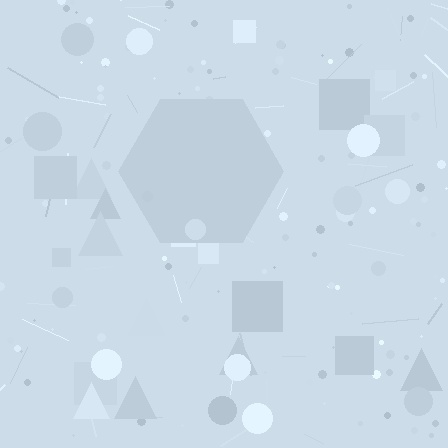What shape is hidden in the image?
A hexagon is hidden in the image.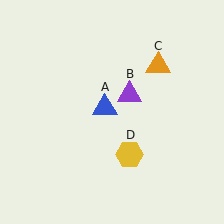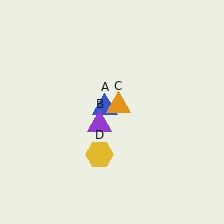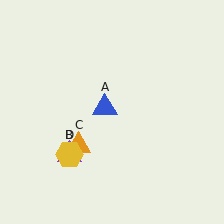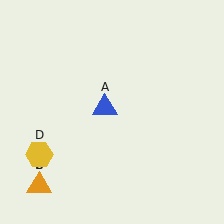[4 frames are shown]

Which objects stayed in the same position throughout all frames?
Blue triangle (object A) remained stationary.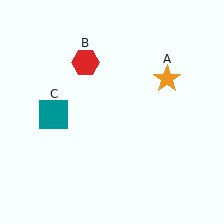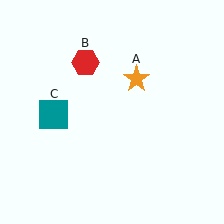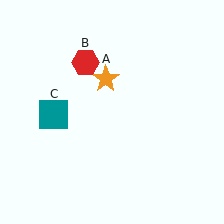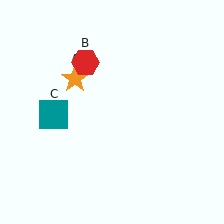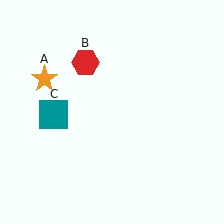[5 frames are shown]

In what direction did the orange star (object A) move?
The orange star (object A) moved left.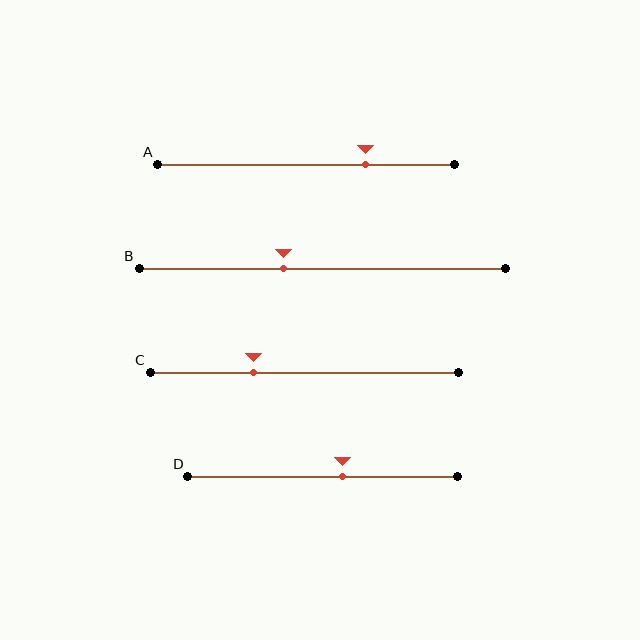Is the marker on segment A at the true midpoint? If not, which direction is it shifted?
No, the marker on segment A is shifted to the right by about 20% of the segment length.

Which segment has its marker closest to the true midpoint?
Segment D has its marker closest to the true midpoint.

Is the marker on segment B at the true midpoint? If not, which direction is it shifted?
No, the marker on segment B is shifted to the left by about 10% of the segment length.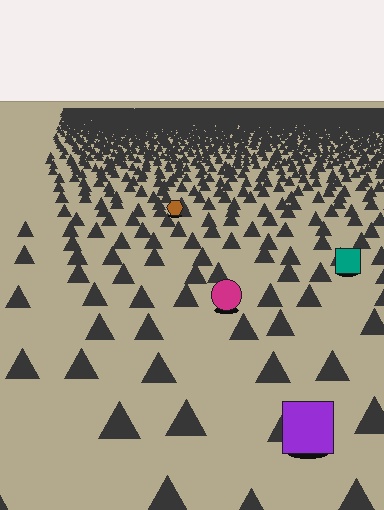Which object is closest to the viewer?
The purple square is closest. The texture marks near it are larger and more spread out.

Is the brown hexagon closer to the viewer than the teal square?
No. The teal square is closer — you can tell from the texture gradient: the ground texture is coarser near it.